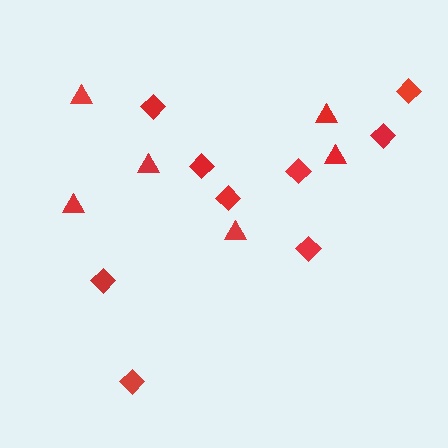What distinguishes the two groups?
There are 2 groups: one group of diamonds (9) and one group of triangles (6).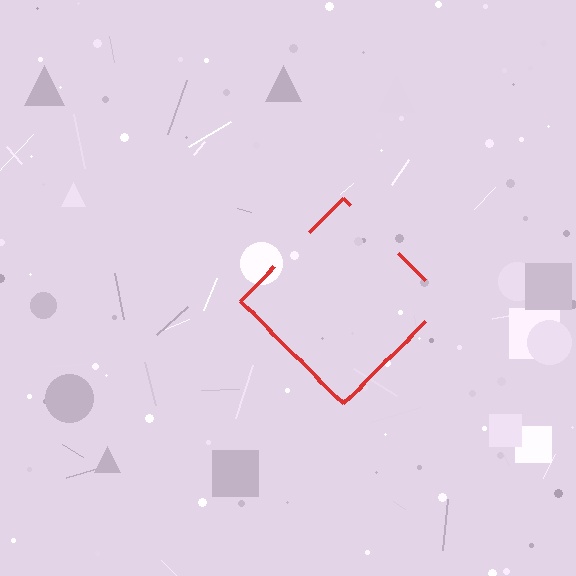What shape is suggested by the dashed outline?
The dashed outline suggests a diamond.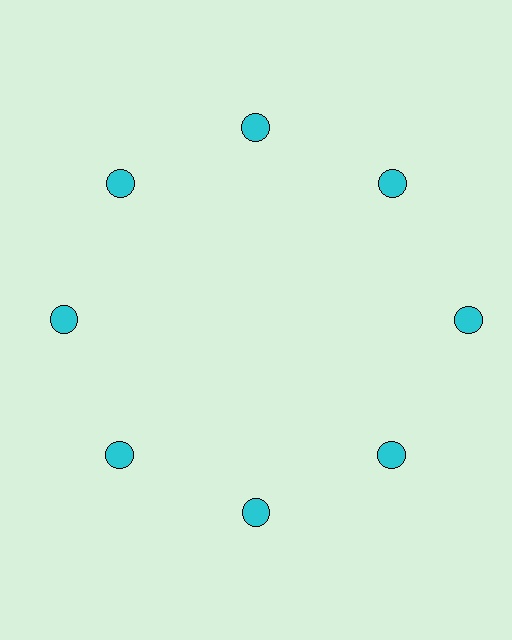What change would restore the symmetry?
The symmetry would be restored by moving it inward, back onto the ring so that all 8 circles sit at equal angles and equal distance from the center.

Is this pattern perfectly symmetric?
No. The 8 cyan circles are arranged in a ring, but one element near the 3 o'clock position is pushed outward from the center, breaking the 8-fold rotational symmetry.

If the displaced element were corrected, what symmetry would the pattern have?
It would have 8-fold rotational symmetry — the pattern would map onto itself every 45 degrees.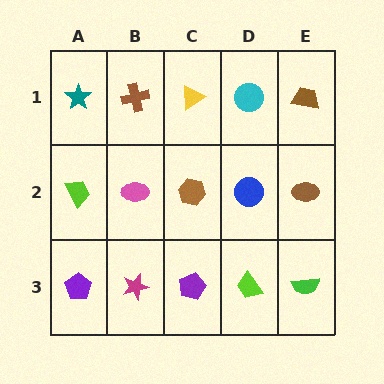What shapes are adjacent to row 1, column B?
A pink ellipse (row 2, column B), a teal star (row 1, column A), a yellow triangle (row 1, column C).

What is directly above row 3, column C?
A brown hexagon.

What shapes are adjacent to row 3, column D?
A blue circle (row 2, column D), a purple pentagon (row 3, column C), a green semicircle (row 3, column E).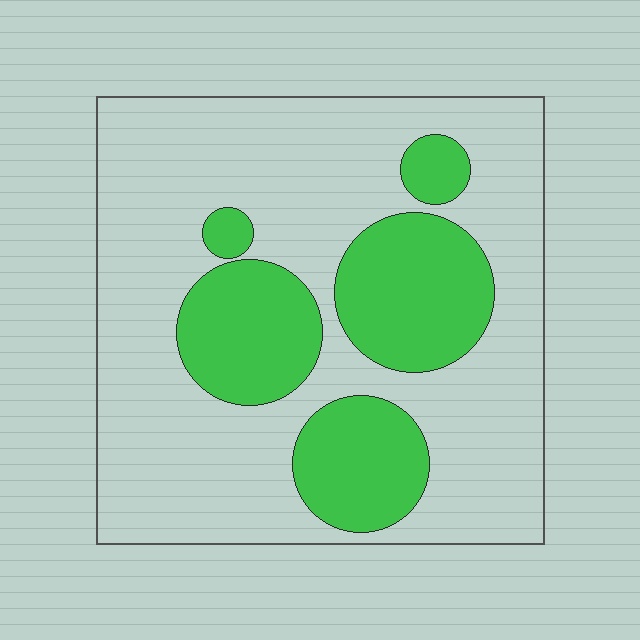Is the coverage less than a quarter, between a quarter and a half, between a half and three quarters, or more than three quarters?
Between a quarter and a half.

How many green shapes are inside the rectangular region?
5.